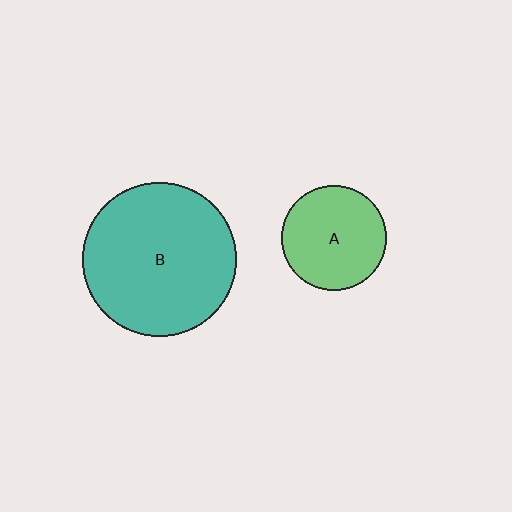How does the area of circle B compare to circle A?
Approximately 2.2 times.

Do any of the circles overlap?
No, none of the circles overlap.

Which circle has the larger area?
Circle B (teal).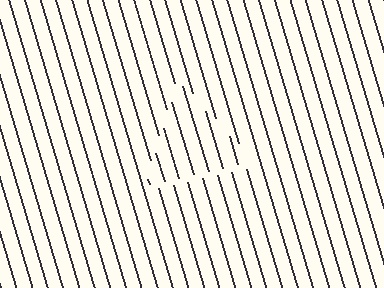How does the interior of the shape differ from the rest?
The interior of the shape contains the same grating, shifted by half a period — the contour is defined by the phase discontinuity where line-ends from the inner and outer gratings abut.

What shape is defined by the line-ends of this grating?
An illusory triangle. The interior of the shape contains the same grating, shifted by half a period — the contour is defined by the phase discontinuity where line-ends from the inner and outer gratings abut.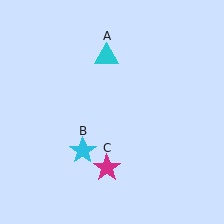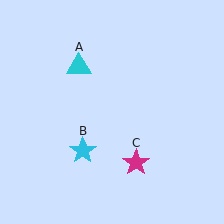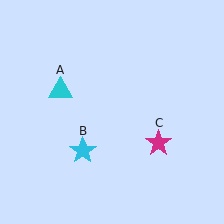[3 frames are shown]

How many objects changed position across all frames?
2 objects changed position: cyan triangle (object A), magenta star (object C).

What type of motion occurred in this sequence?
The cyan triangle (object A), magenta star (object C) rotated counterclockwise around the center of the scene.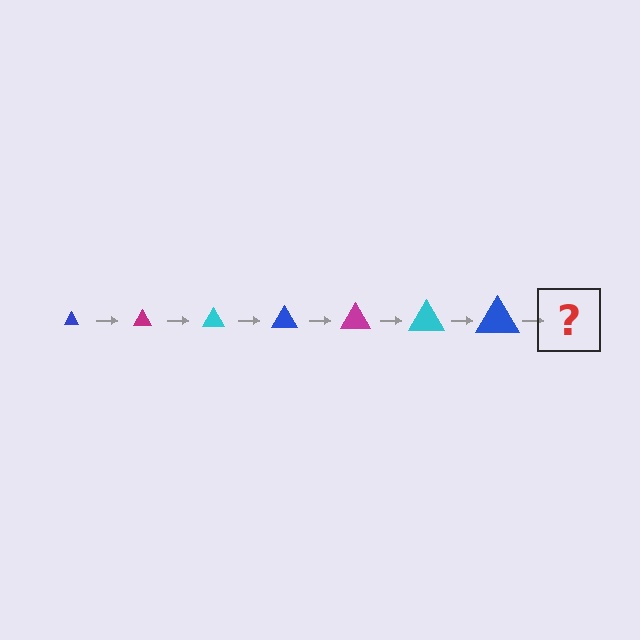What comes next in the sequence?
The next element should be a magenta triangle, larger than the previous one.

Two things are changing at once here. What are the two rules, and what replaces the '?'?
The two rules are that the triangle grows larger each step and the color cycles through blue, magenta, and cyan. The '?' should be a magenta triangle, larger than the previous one.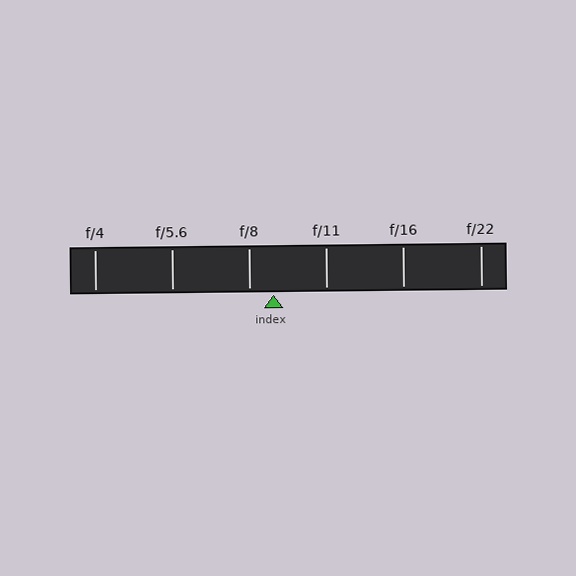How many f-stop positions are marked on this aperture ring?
There are 6 f-stop positions marked.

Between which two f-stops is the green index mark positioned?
The index mark is between f/8 and f/11.